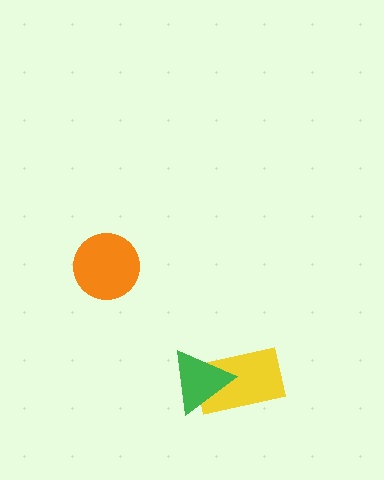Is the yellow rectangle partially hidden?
Yes, it is partially covered by another shape.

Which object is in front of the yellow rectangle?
The green triangle is in front of the yellow rectangle.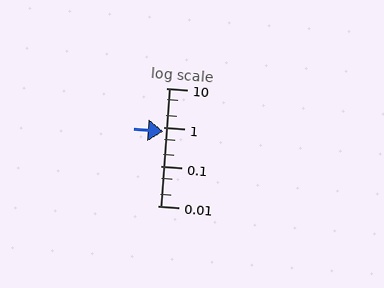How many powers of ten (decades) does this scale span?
The scale spans 3 decades, from 0.01 to 10.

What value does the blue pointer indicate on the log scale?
The pointer indicates approximately 0.77.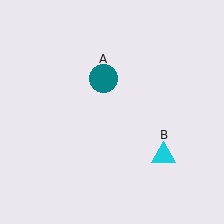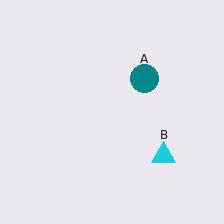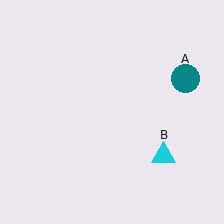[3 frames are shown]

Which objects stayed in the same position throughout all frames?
Cyan triangle (object B) remained stationary.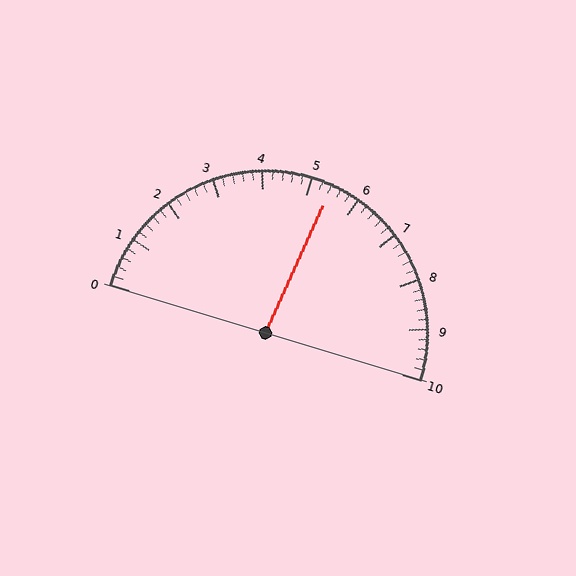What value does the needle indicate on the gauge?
The needle indicates approximately 5.4.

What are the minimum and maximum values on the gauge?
The gauge ranges from 0 to 10.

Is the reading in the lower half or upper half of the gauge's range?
The reading is in the upper half of the range (0 to 10).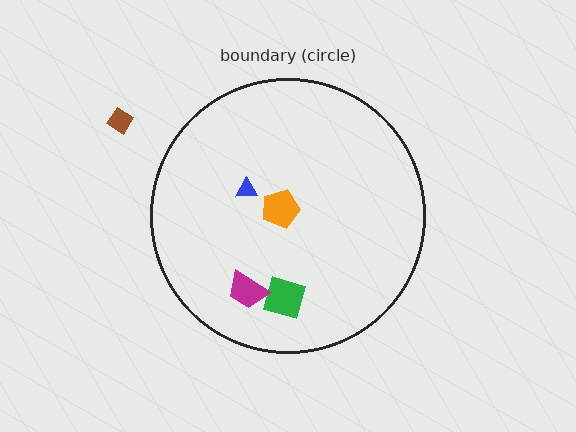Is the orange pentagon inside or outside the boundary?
Inside.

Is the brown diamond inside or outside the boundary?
Outside.